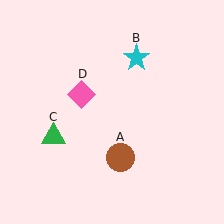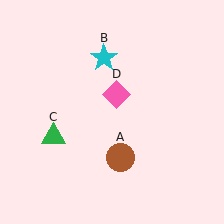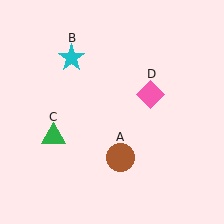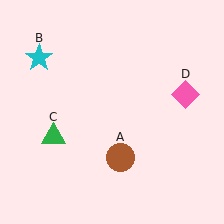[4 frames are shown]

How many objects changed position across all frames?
2 objects changed position: cyan star (object B), pink diamond (object D).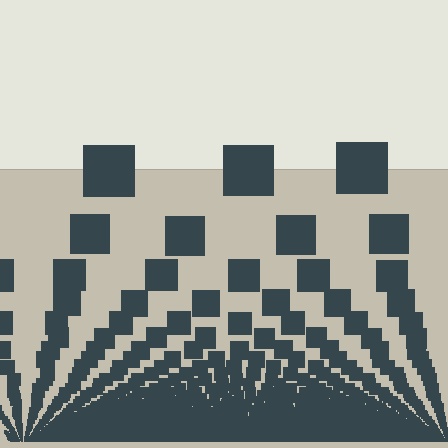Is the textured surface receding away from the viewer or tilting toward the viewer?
The surface appears to tilt toward the viewer. Texture elements get larger and sparser toward the top.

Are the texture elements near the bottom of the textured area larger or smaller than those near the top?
Smaller. The gradient is inverted — elements near the bottom are smaller and denser.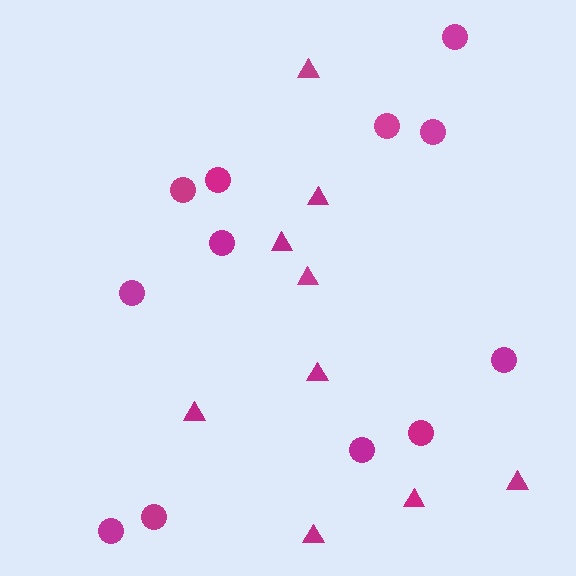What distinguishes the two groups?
There are 2 groups: one group of circles (12) and one group of triangles (9).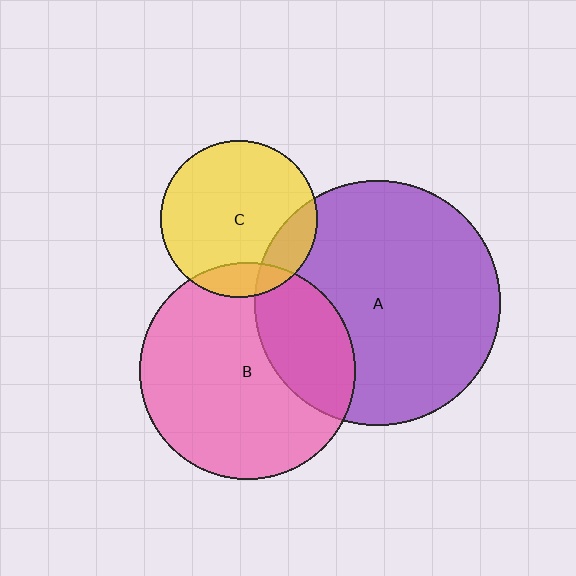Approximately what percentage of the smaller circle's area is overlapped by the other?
Approximately 15%.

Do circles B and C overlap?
Yes.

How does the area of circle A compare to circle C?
Approximately 2.4 times.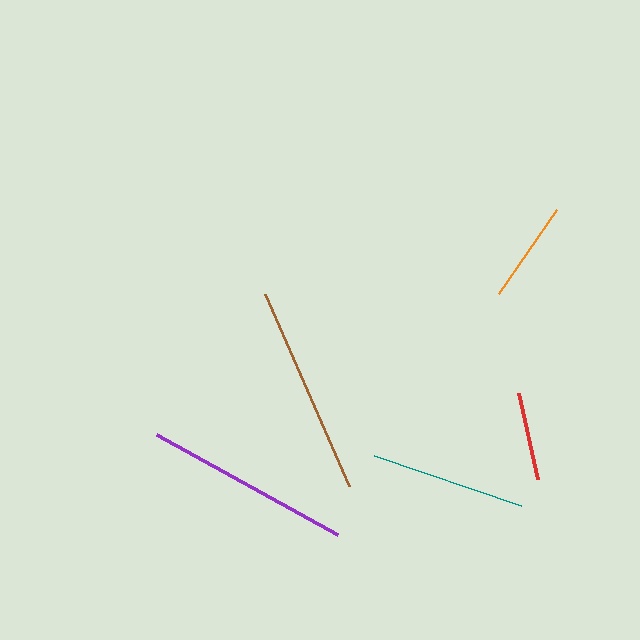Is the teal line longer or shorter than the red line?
The teal line is longer than the red line.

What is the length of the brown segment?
The brown segment is approximately 209 pixels long.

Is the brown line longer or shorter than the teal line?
The brown line is longer than the teal line.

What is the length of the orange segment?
The orange segment is approximately 101 pixels long.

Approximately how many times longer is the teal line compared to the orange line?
The teal line is approximately 1.5 times the length of the orange line.